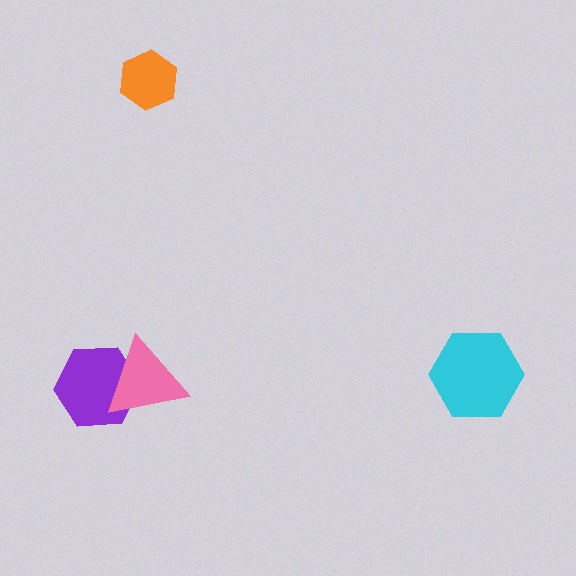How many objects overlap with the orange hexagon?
0 objects overlap with the orange hexagon.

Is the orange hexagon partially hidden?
No, no other shape covers it.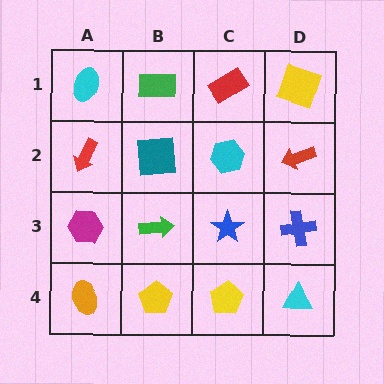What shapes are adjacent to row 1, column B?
A teal square (row 2, column B), a cyan ellipse (row 1, column A), a red rectangle (row 1, column C).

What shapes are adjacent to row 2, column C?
A red rectangle (row 1, column C), a blue star (row 3, column C), a teal square (row 2, column B), a red arrow (row 2, column D).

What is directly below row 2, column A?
A magenta hexagon.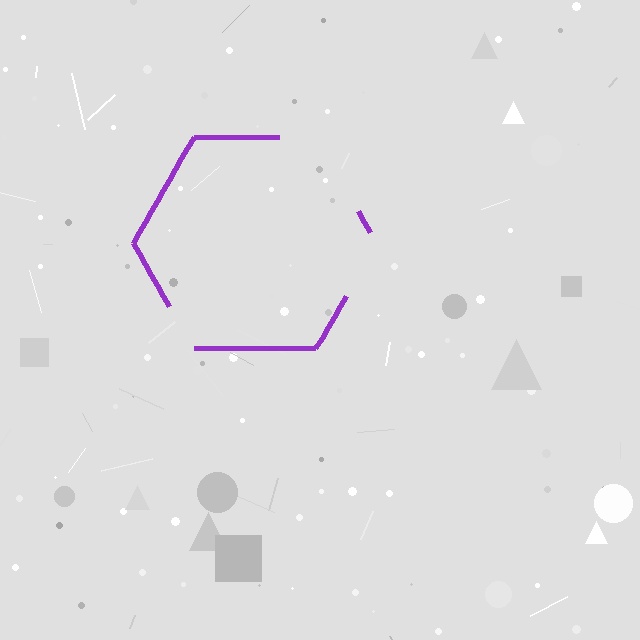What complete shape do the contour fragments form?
The contour fragments form a hexagon.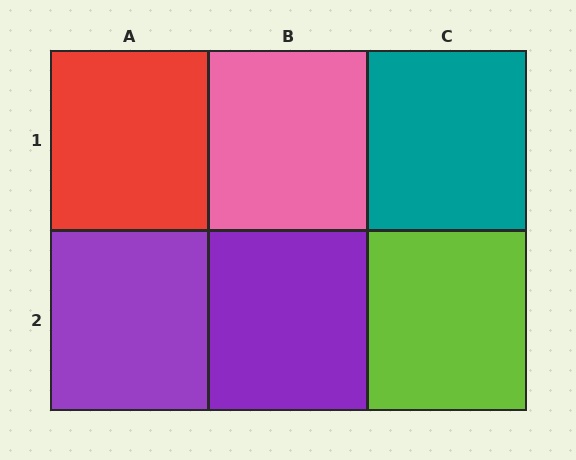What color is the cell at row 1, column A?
Red.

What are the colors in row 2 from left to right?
Purple, purple, lime.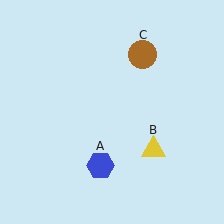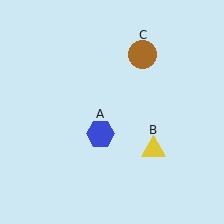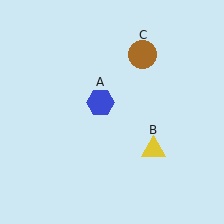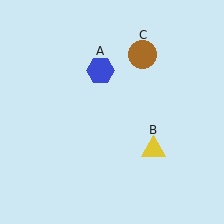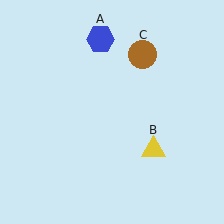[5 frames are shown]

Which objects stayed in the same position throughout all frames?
Yellow triangle (object B) and brown circle (object C) remained stationary.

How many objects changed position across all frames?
1 object changed position: blue hexagon (object A).